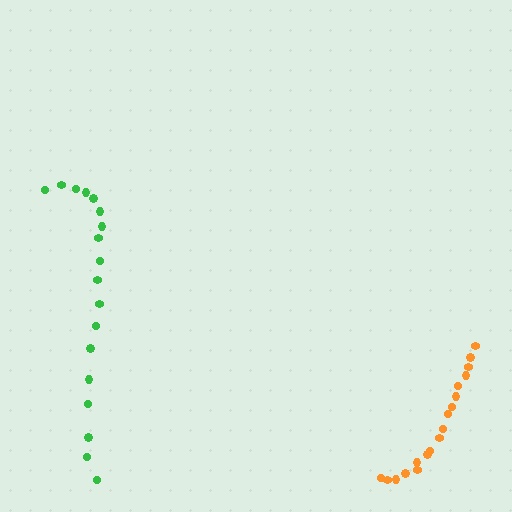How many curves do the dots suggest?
There are 2 distinct paths.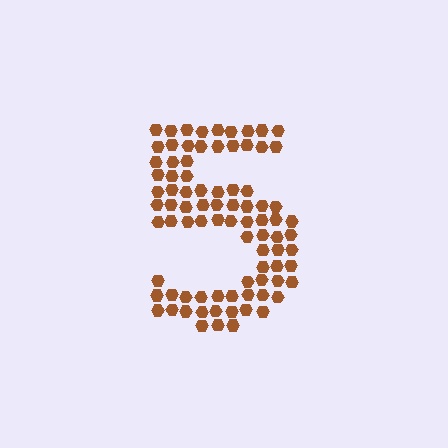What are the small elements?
The small elements are hexagons.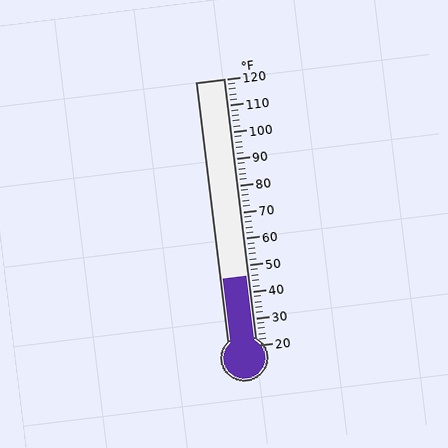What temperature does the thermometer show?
The thermometer shows approximately 46°F.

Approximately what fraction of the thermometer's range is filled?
The thermometer is filled to approximately 25% of its range.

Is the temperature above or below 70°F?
The temperature is below 70°F.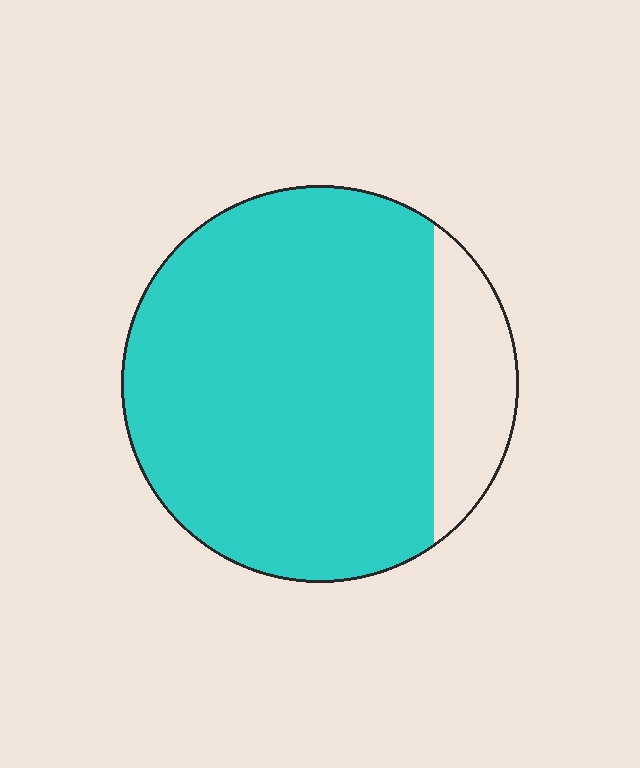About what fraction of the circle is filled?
About five sixths (5/6).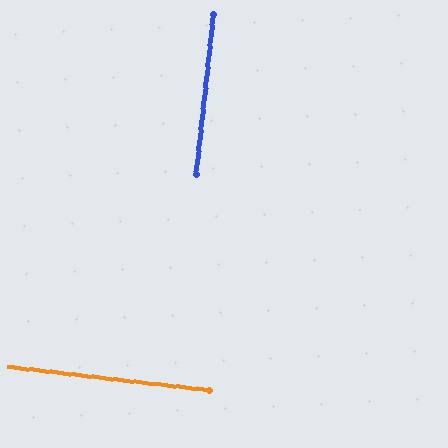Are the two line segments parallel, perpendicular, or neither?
Perpendicular — they meet at approximately 90°.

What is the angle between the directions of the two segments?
Approximately 90 degrees.